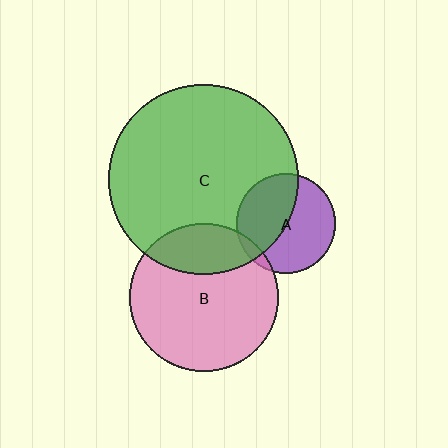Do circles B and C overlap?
Yes.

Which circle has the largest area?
Circle C (green).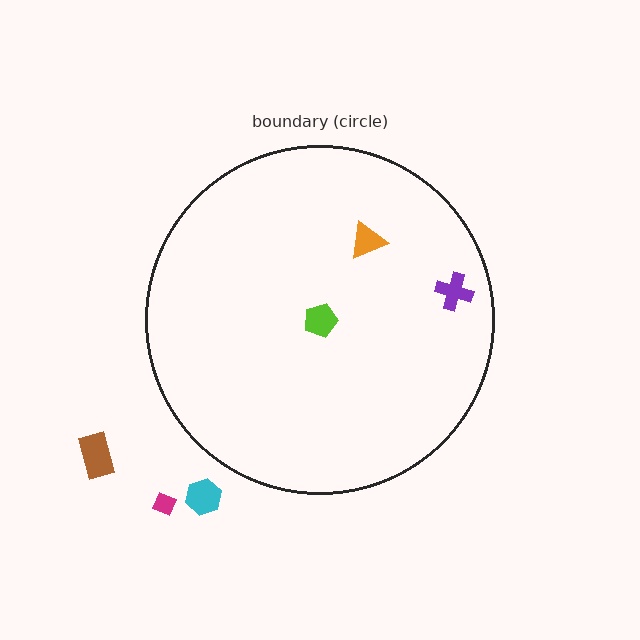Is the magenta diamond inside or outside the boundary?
Outside.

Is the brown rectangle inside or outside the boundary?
Outside.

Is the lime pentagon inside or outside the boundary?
Inside.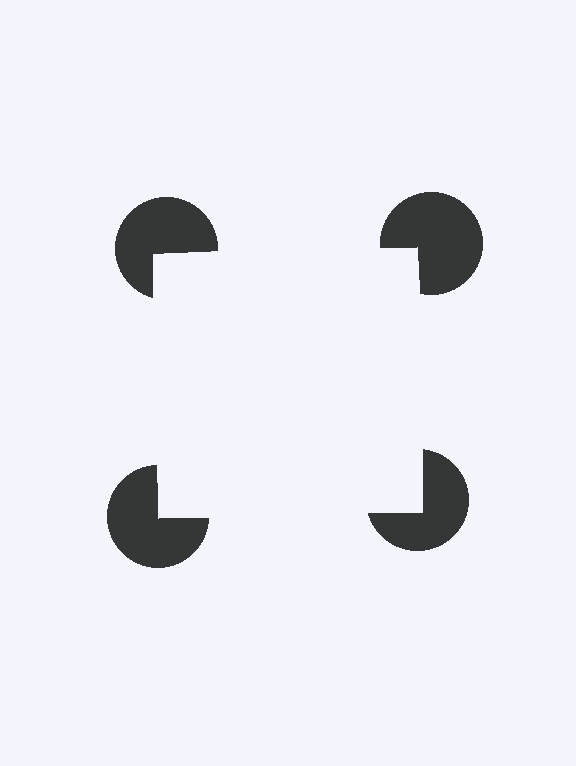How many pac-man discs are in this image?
There are 4 — one at each vertex of the illusory square.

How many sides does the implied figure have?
4 sides.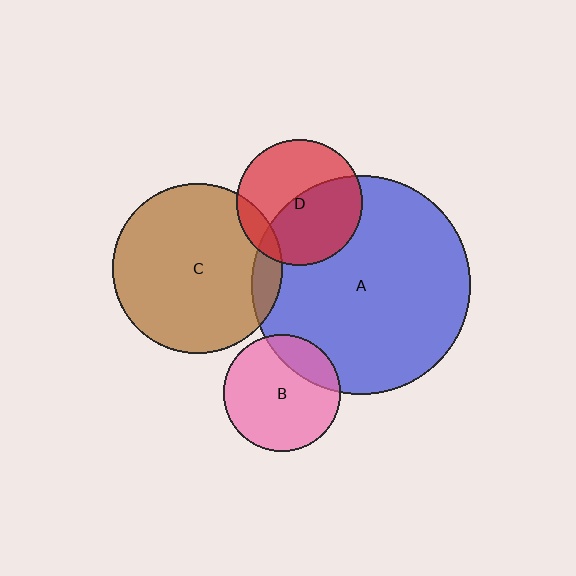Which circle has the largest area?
Circle A (blue).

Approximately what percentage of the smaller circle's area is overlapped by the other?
Approximately 10%.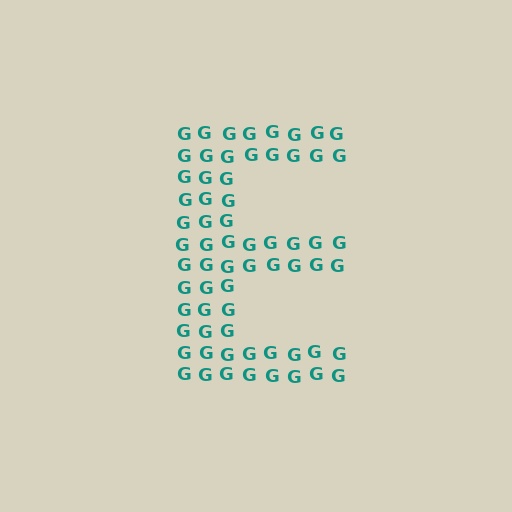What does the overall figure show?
The overall figure shows the letter E.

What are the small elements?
The small elements are letter G's.